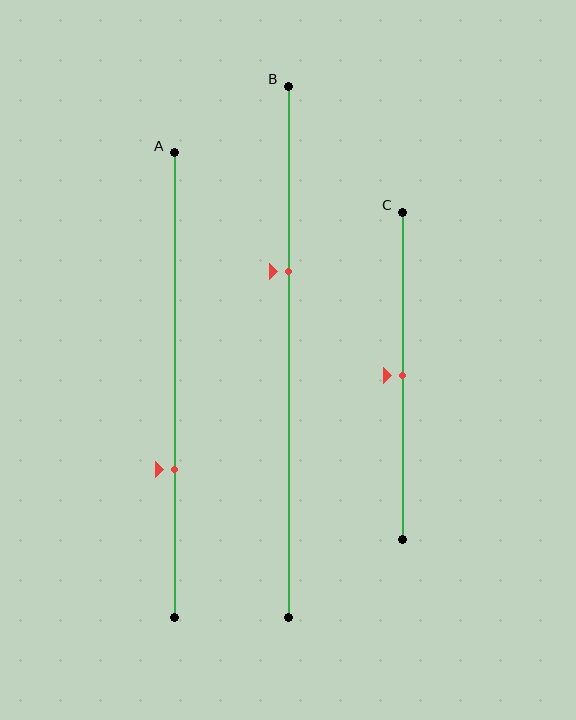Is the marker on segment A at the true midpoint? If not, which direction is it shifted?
No, the marker on segment A is shifted downward by about 18% of the segment length.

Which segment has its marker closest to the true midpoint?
Segment C has its marker closest to the true midpoint.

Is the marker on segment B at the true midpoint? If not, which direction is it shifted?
No, the marker on segment B is shifted upward by about 15% of the segment length.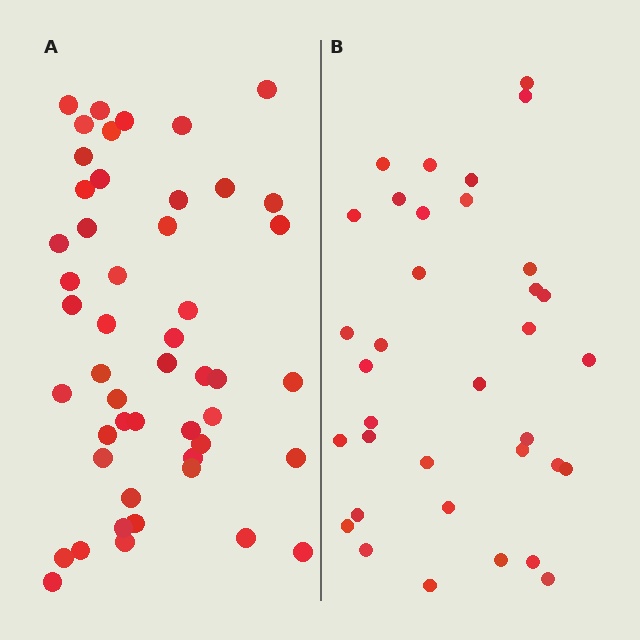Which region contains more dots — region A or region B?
Region A (the left region) has more dots.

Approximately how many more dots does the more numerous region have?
Region A has approximately 15 more dots than region B.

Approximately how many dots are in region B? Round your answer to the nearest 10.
About 40 dots. (The exact count is 35, which rounds to 40.)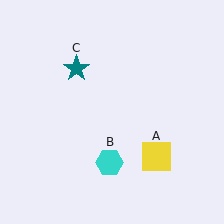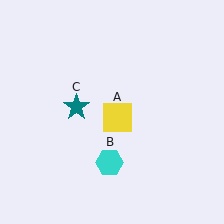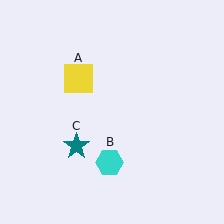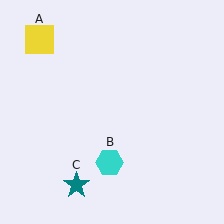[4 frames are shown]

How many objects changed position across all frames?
2 objects changed position: yellow square (object A), teal star (object C).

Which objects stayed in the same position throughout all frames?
Cyan hexagon (object B) remained stationary.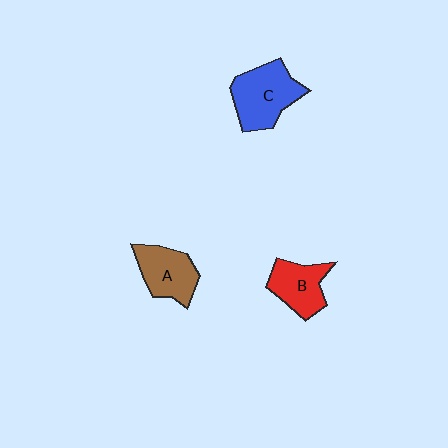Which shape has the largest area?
Shape C (blue).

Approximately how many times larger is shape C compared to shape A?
Approximately 1.3 times.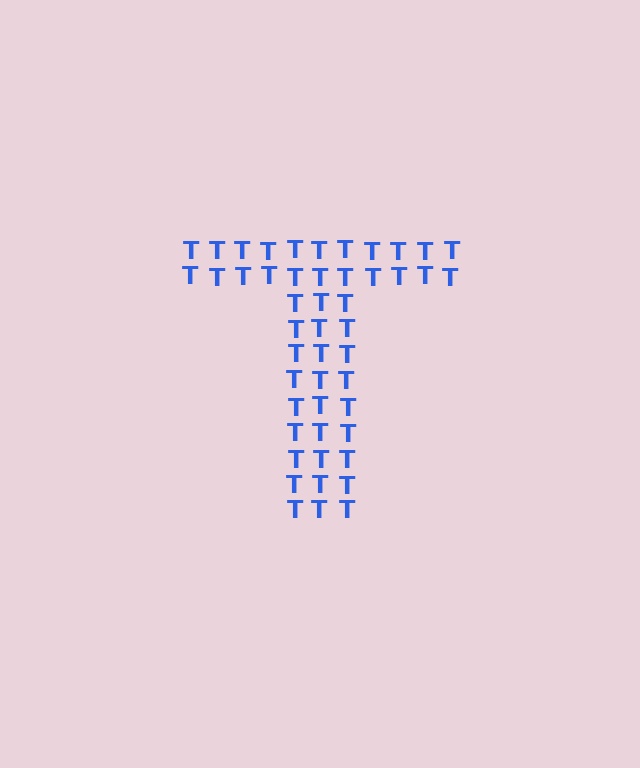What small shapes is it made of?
It is made of small letter T's.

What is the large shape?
The large shape is the letter T.